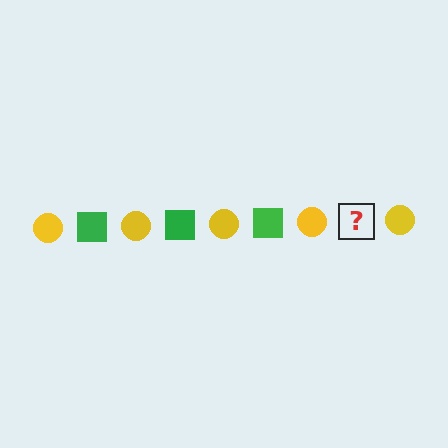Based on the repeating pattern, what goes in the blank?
The blank should be a green square.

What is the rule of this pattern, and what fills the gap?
The rule is that the pattern alternates between yellow circle and green square. The gap should be filled with a green square.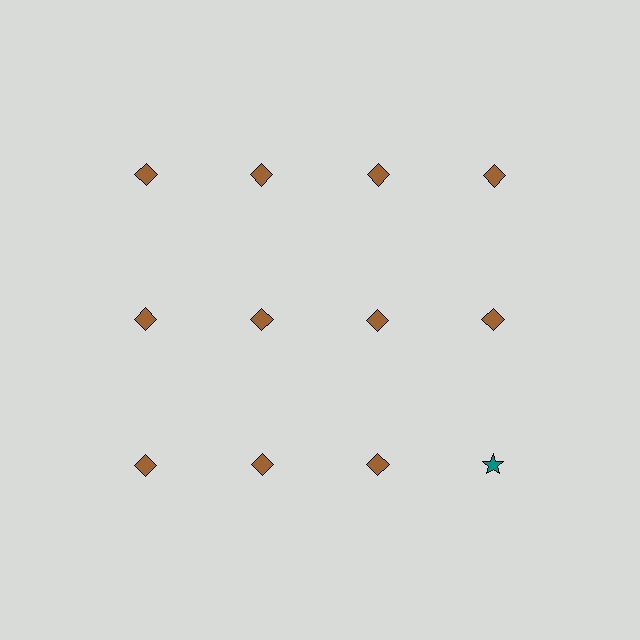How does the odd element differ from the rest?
It differs in both color (teal instead of brown) and shape (star instead of diamond).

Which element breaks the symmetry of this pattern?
The teal star in the third row, second from right column breaks the symmetry. All other shapes are brown diamonds.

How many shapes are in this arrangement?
There are 12 shapes arranged in a grid pattern.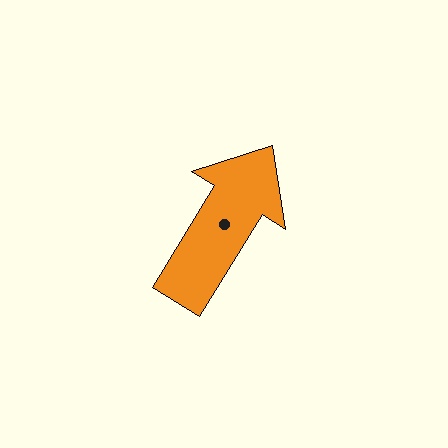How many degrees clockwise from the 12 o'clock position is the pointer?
Approximately 32 degrees.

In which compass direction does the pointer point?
Northeast.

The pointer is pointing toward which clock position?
Roughly 1 o'clock.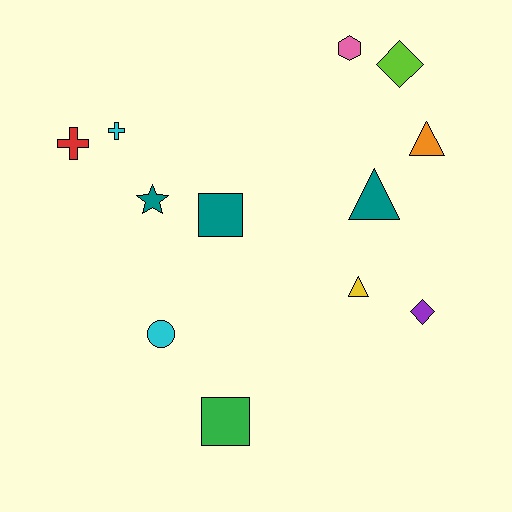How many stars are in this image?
There is 1 star.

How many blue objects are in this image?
There are no blue objects.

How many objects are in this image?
There are 12 objects.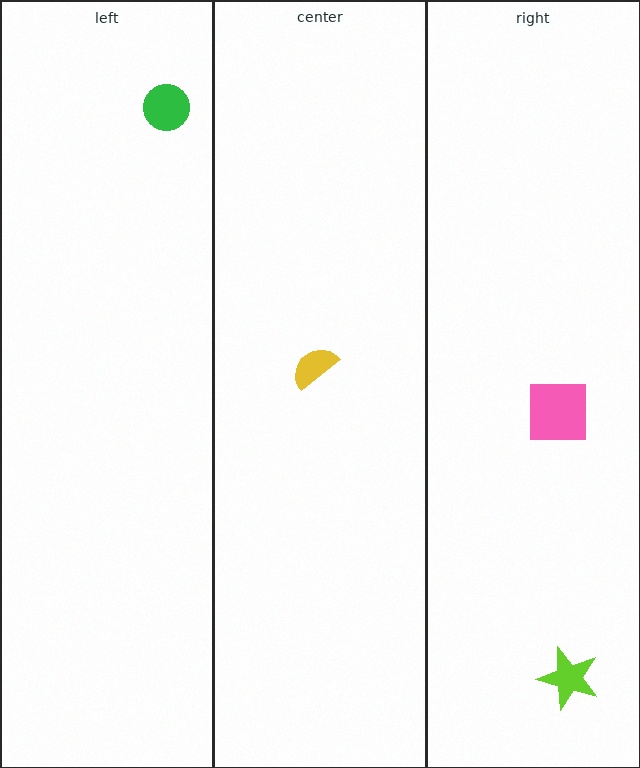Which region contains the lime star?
The right region.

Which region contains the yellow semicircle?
The center region.